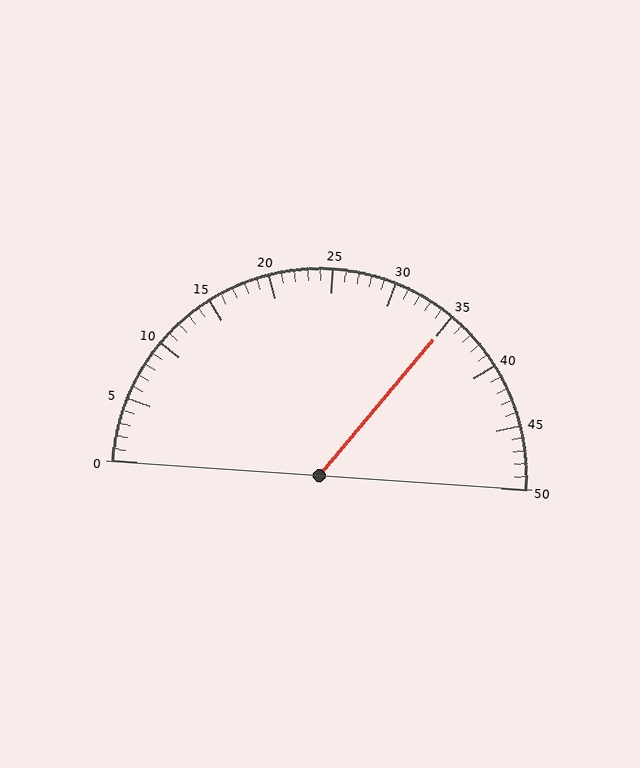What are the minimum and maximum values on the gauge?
The gauge ranges from 0 to 50.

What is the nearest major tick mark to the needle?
The nearest major tick mark is 35.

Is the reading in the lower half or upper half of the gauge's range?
The reading is in the upper half of the range (0 to 50).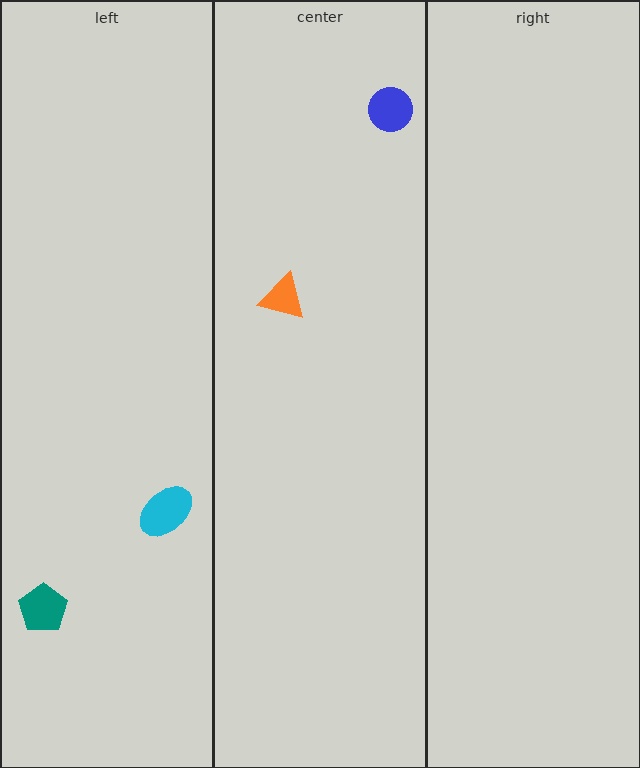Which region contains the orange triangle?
The center region.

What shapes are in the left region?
The cyan ellipse, the teal pentagon.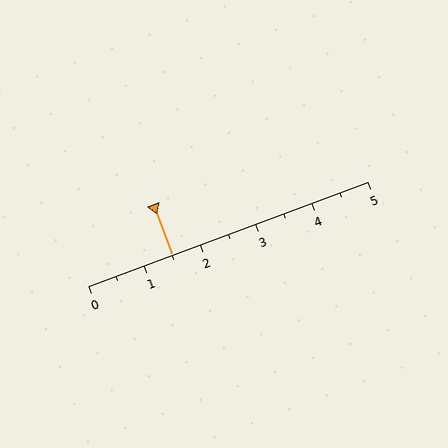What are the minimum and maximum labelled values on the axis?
The axis runs from 0 to 5.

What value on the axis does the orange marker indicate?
The marker indicates approximately 1.5.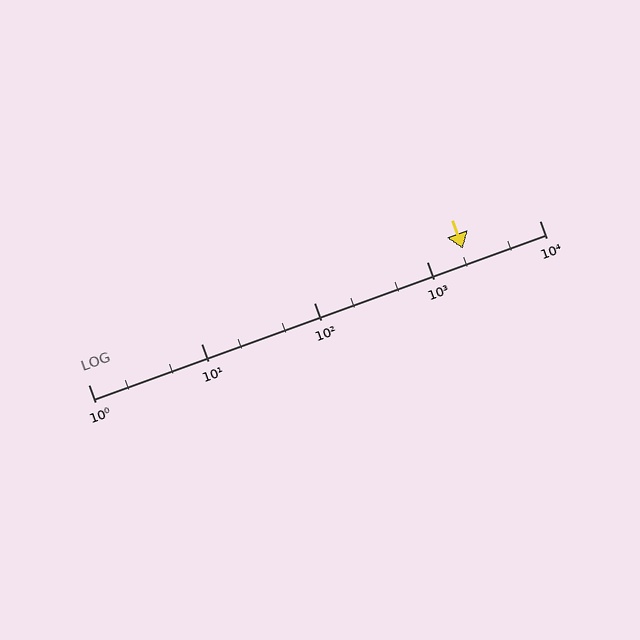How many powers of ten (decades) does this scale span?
The scale spans 4 decades, from 1 to 10000.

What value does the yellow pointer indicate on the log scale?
The pointer indicates approximately 2100.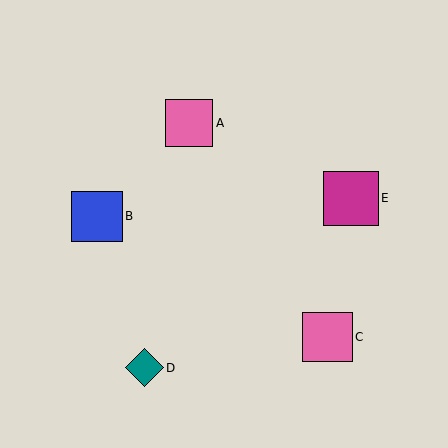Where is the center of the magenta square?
The center of the magenta square is at (351, 198).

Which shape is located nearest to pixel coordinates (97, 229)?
The blue square (labeled B) at (97, 216) is nearest to that location.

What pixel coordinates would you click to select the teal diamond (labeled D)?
Click at (144, 368) to select the teal diamond D.